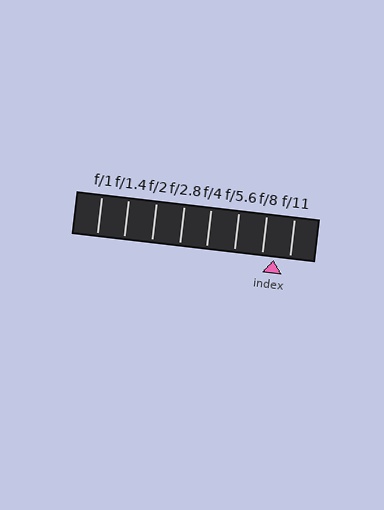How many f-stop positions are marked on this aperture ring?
There are 8 f-stop positions marked.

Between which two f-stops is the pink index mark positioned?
The index mark is between f/8 and f/11.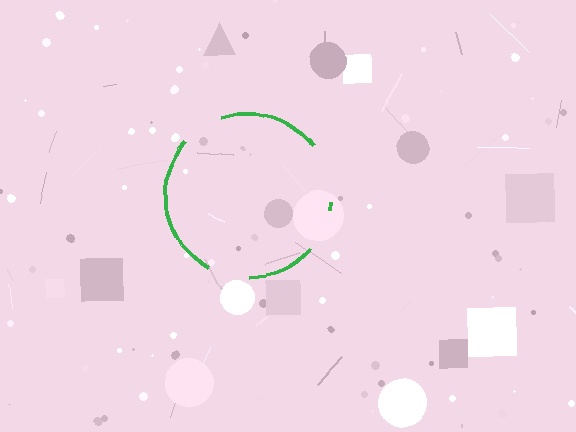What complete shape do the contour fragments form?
The contour fragments form a circle.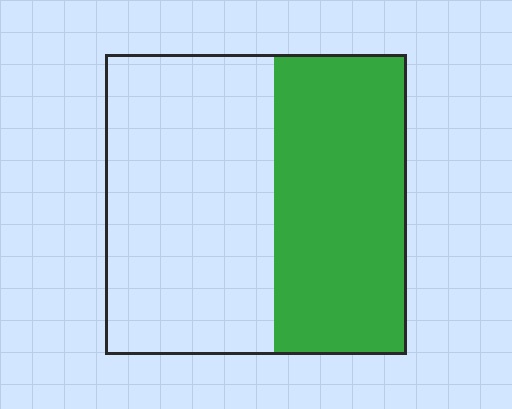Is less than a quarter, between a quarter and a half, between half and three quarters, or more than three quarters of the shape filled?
Between a quarter and a half.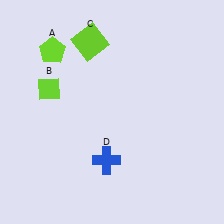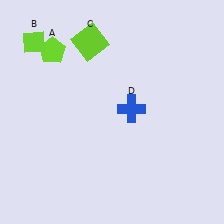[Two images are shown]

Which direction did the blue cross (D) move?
The blue cross (D) moved up.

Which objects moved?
The objects that moved are: the lime diamond (B), the blue cross (D).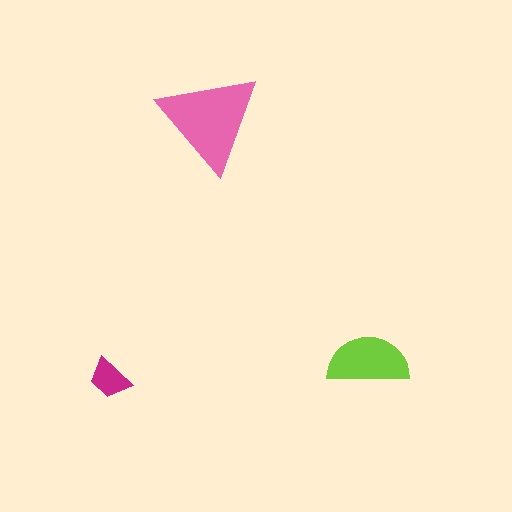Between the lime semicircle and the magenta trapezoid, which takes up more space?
The lime semicircle.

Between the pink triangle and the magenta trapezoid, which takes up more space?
The pink triangle.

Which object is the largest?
The pink triangle.